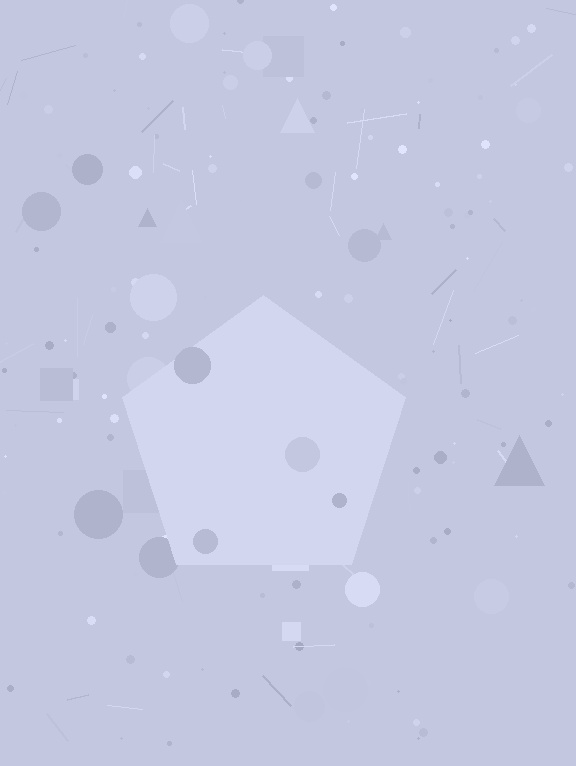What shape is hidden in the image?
A pentagon is hidden in the image.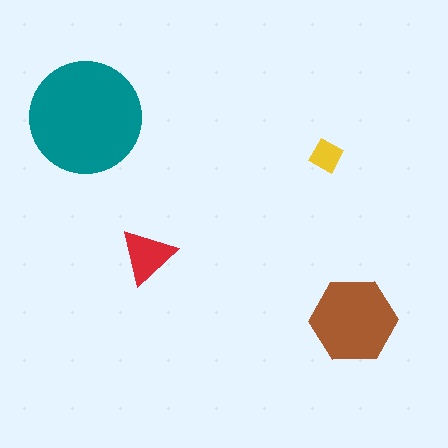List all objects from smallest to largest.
The yellow diamond, the red triangle, the brown hexagon, the teal circle.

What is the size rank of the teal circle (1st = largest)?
1st.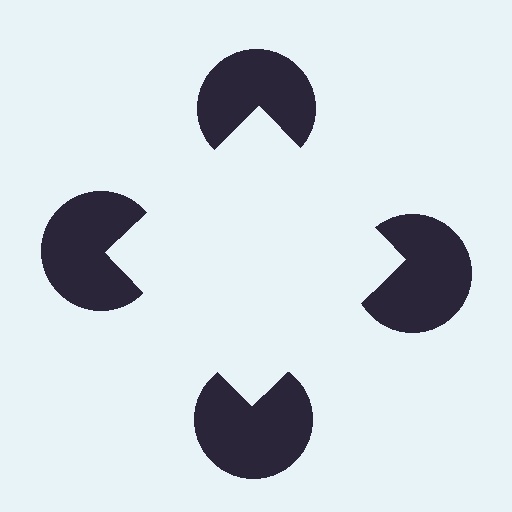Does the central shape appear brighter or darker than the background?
It typically appears slightly brighter than the background, even though no actual brightness change is drawn.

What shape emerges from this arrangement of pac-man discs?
An illusory square — its edges are inferred from the aligned wedge cuts in the pac-man discs, not physically drawn.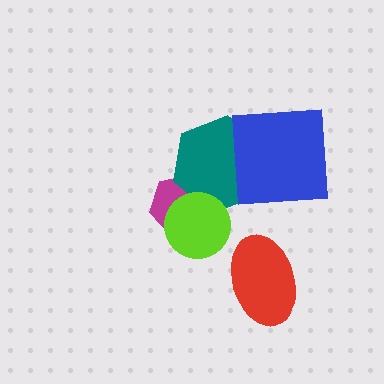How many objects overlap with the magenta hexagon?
2 objects overlap with the magenta hexagon.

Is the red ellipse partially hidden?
No, no other shape covers it.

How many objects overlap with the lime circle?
2 objects overlap with the lime circle.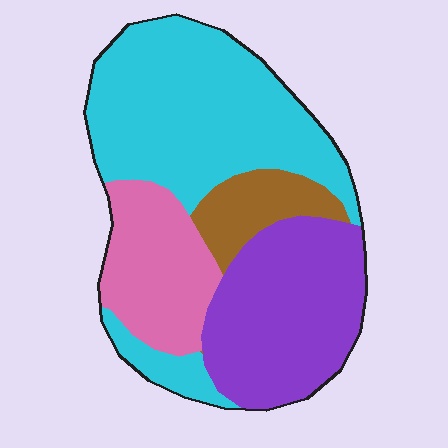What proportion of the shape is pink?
Pink takes up about one sixth (1/6) of the shape.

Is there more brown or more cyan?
Cyan.